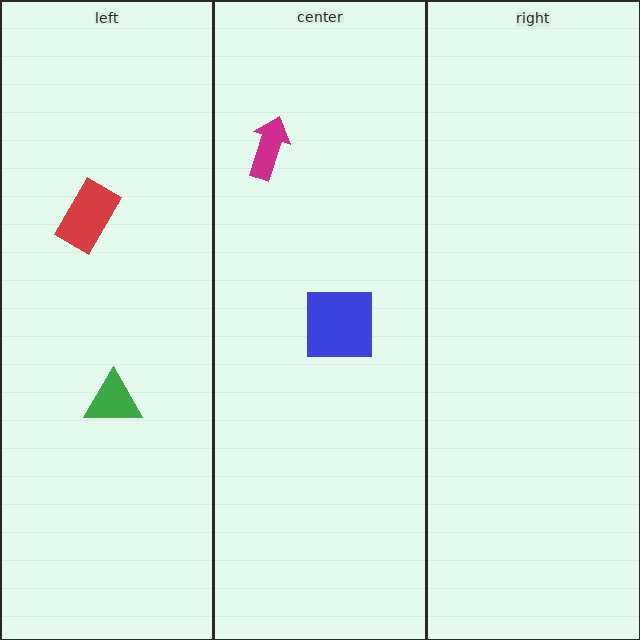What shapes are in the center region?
The magenta arrow, the blue square.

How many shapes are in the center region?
2.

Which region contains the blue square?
The center region.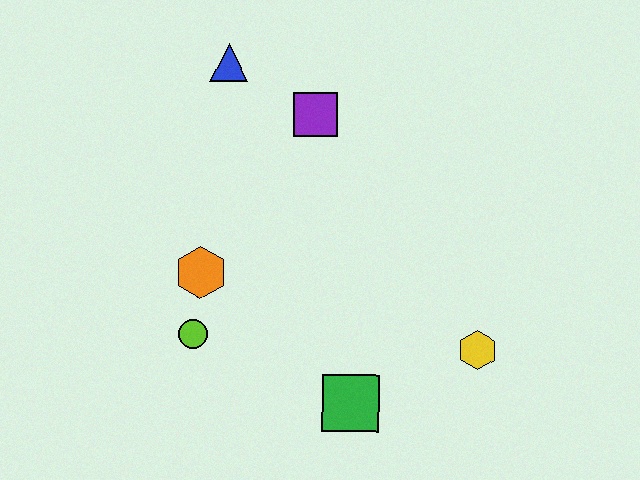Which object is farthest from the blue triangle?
The yellow hexagon is farthest from the blue triangle.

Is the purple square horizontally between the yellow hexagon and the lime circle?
Yes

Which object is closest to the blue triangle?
The purple square is closest to the blue triangle.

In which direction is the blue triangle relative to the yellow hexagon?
The blue triangle is above the yellow hexagon.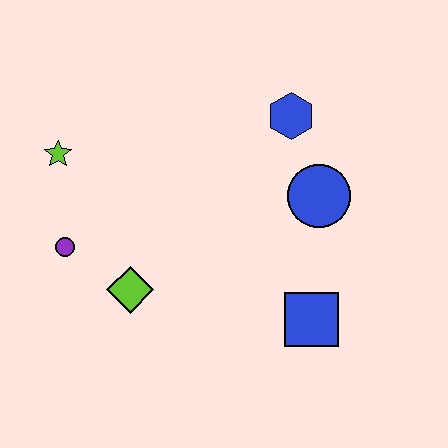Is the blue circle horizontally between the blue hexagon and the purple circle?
No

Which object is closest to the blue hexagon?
The blue circle is closest to the blue hexagon.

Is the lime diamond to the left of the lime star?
No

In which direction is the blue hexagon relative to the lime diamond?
The blue hexagon is above the lime diamond.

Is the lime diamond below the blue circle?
Yes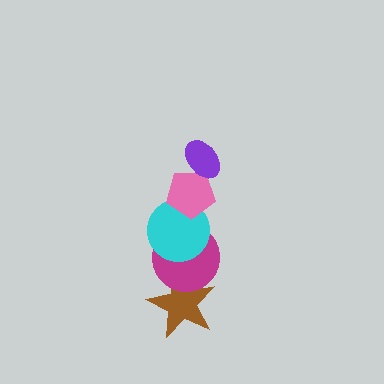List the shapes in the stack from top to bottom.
From top to bottom: the purple ellipse, the pink pentagon, the cyan circle, the magenta circle, the brown star.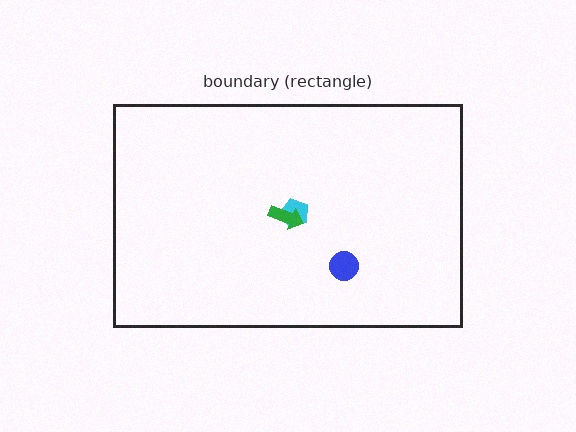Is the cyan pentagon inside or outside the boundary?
Inside.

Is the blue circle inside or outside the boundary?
Inside.